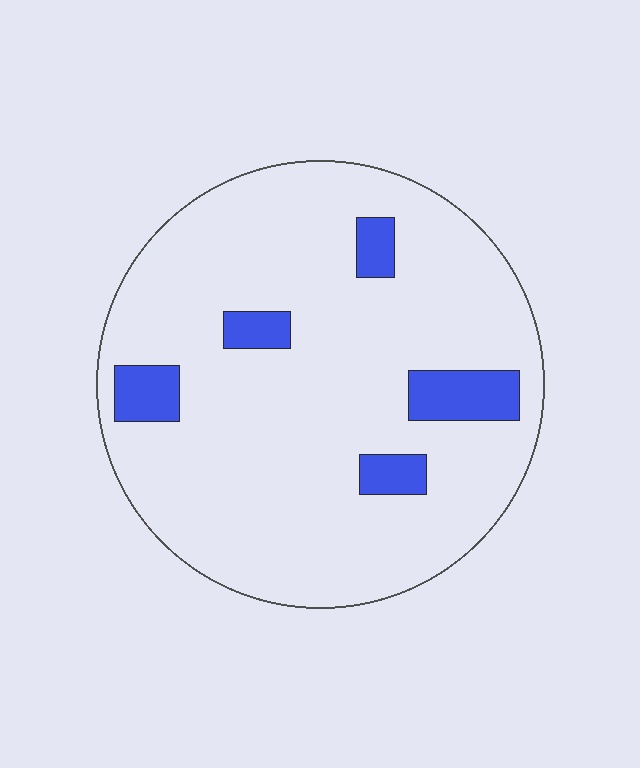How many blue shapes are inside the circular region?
5.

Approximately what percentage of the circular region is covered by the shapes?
Approximately 10%.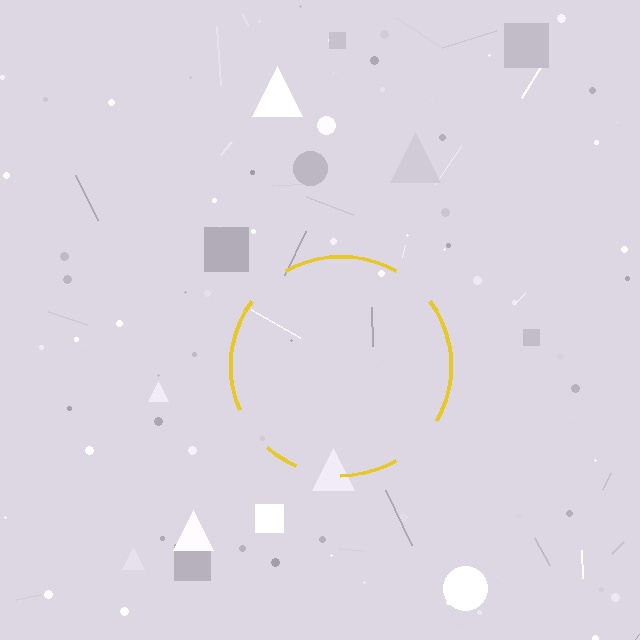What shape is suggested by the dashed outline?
The dashed outline suggests a circle.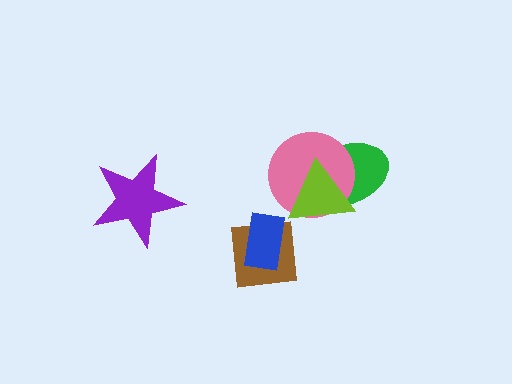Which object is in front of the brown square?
The blue rectangle is in front of the brown square.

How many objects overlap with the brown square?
1 object overlaps with the brown square.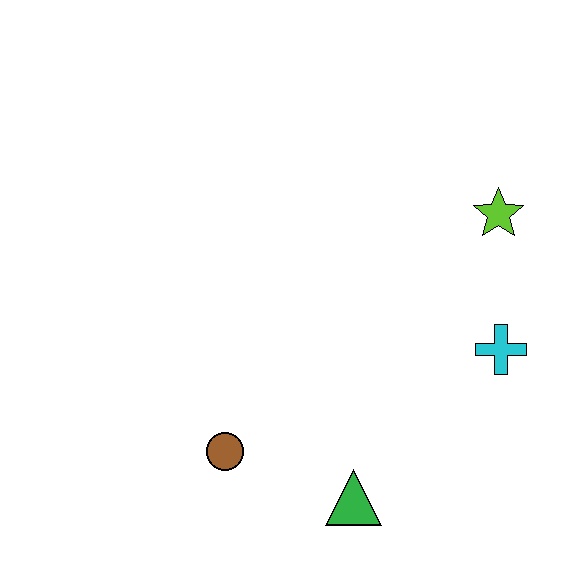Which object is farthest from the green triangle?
The lime star is farthest from the green triangle.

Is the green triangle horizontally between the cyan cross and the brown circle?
Yes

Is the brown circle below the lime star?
Yes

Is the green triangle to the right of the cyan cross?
No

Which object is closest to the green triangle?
The brown circle is closest to the green triangle.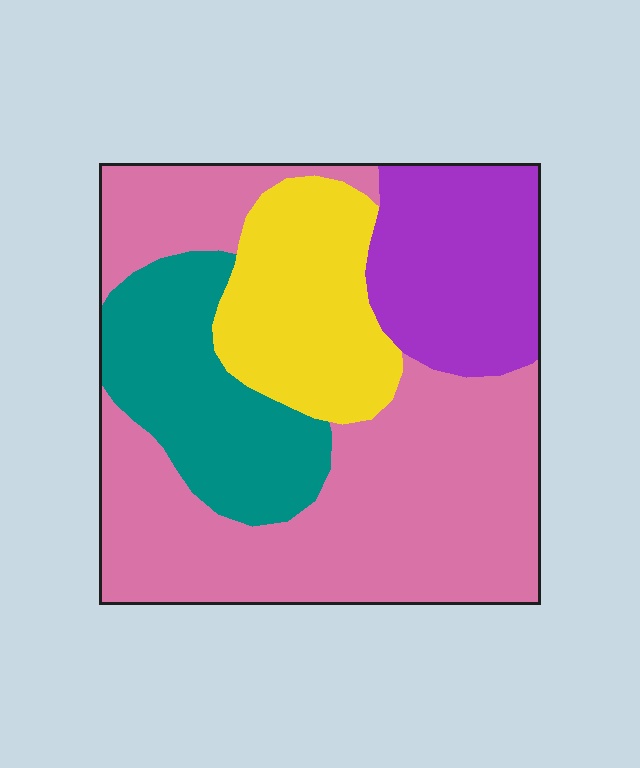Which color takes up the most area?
Pink, at roughly 45%.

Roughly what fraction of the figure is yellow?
Yellow covers around 15% of the figure.